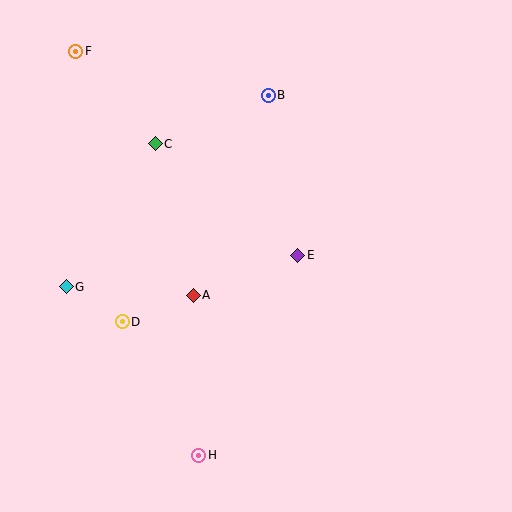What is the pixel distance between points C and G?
The distance between C and G is 168 pixels.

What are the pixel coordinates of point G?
Point G is at (66, 287).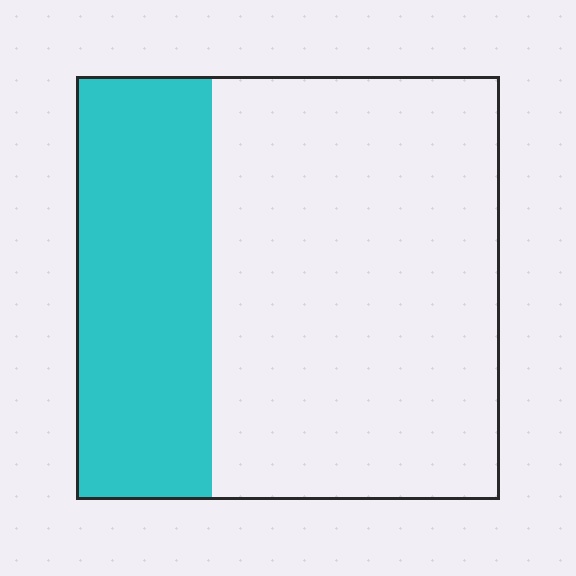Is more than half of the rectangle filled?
No.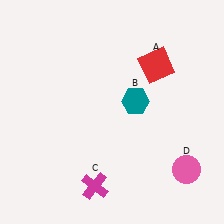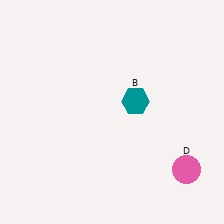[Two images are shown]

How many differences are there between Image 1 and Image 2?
There are 2 differences between the two images.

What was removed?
The red square (A), the magenta cross (C) were removed in Image 2.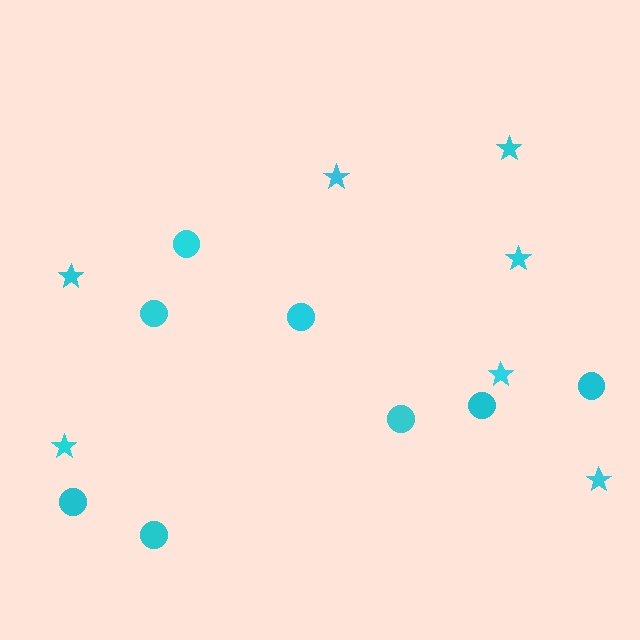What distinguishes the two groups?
There are 2 groups: one group of stars (7) and one group of circles (8).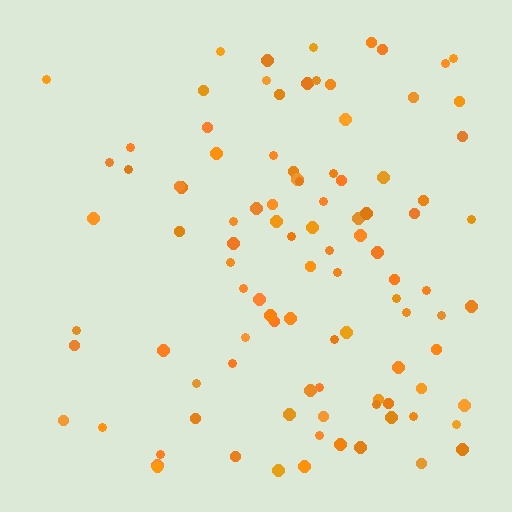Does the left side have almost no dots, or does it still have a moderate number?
Still a moderate number, just noticeably fewer than the right.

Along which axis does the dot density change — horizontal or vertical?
Horizontal.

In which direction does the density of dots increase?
From left to right, with the right side densest.